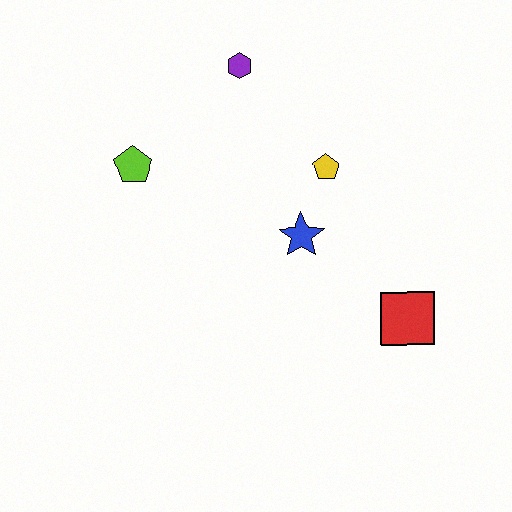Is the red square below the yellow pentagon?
Yes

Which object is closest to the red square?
The blue star is closest to the red square.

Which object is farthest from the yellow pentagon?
The lime pentagon is farthest from the yellow pentagon.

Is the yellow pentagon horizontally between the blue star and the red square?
Yes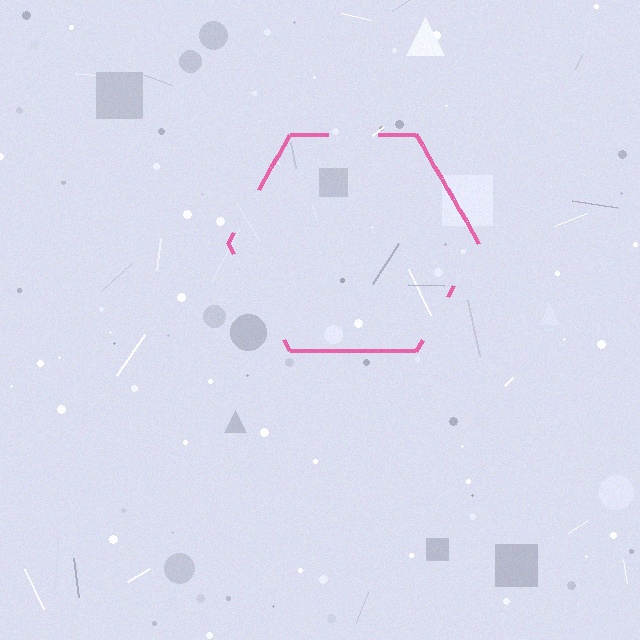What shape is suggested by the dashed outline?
The dashed outline suggests a hexagon.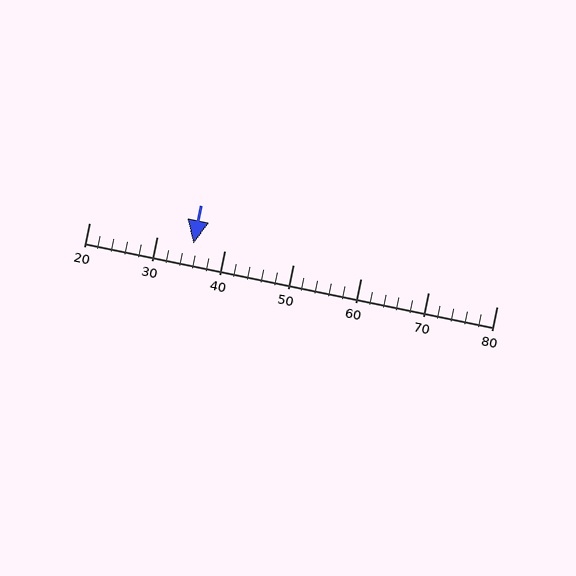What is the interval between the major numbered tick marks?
The major tick marks are spaced 10 units apart.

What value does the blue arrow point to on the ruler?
The blue arrow points to approximately 35.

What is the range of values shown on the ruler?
The ruler shows values from 20 to 80.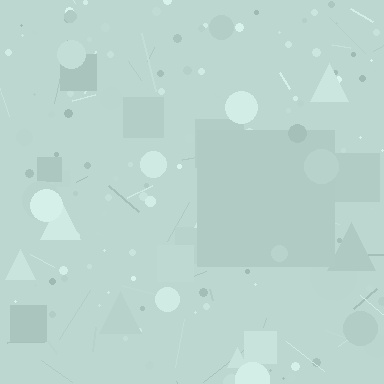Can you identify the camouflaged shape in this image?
The camouflaged shape is a square.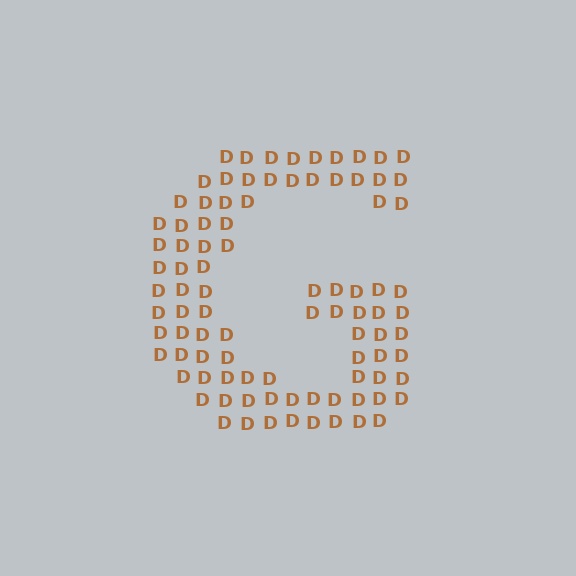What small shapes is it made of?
It is made of small letter D's.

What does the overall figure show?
The overall figure shows the letter G.